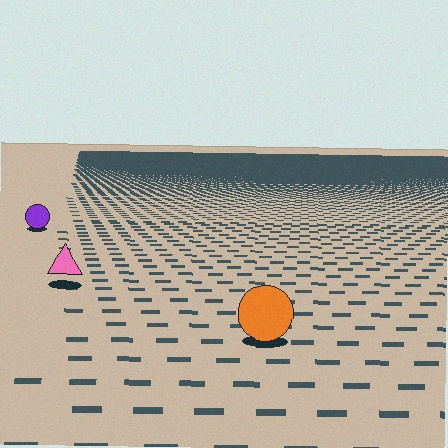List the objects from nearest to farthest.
From nearest to farthest: the orange circle, the pink triangle, the purple circle.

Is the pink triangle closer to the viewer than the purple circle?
Yes. The pink triangle is closer — you can tell from the texture gradient: the ground texture is coarser near it.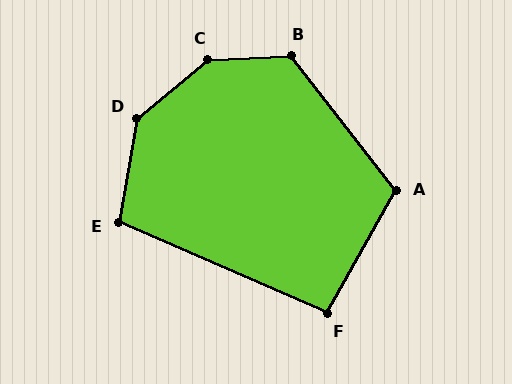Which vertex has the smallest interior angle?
F, at approximately 96 degrees.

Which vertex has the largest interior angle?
C, at approximately 143 degrees.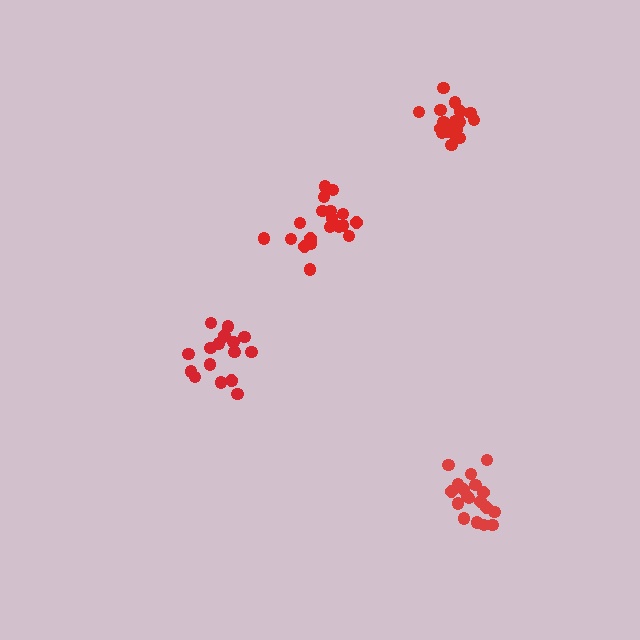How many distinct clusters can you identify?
There are 4 distinct clusters.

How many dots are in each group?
Group 1: 18 dots, Group 2: 19 dots, Group 3: 19 dots, Group 4: 18 dots (74 total).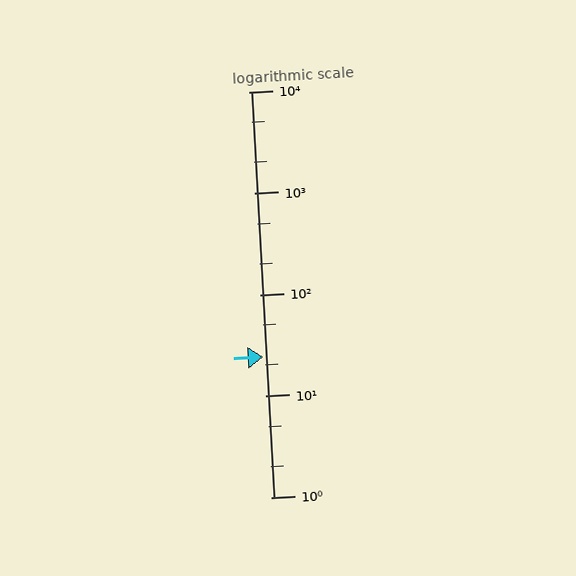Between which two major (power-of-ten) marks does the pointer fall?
The pointer is between 10 and 100.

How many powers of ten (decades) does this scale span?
The scale spans 4 decades, from 1 to 10000.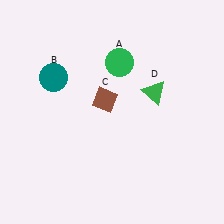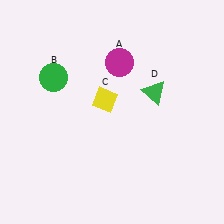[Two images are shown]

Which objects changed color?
A changed from green to magenta. B changed from teal to green. C changed from brown to yellow.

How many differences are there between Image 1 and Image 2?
There are 3 differences between the two images.